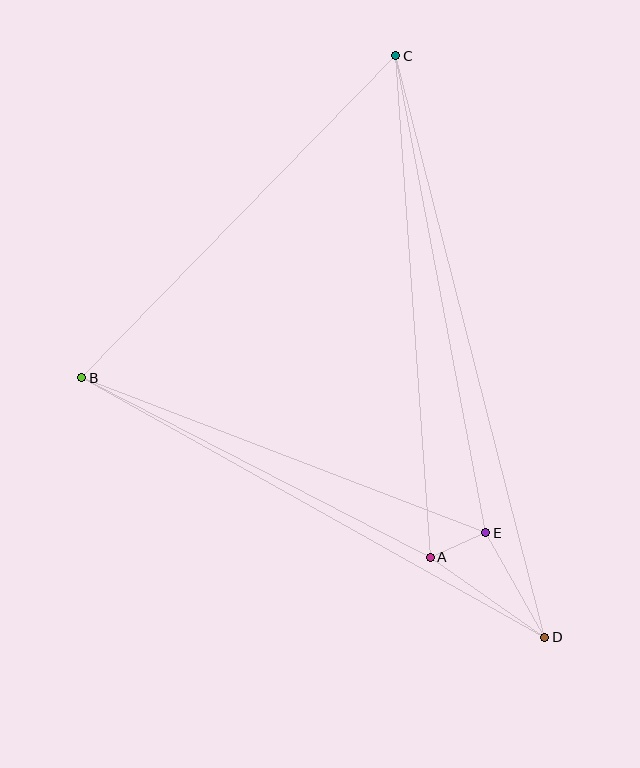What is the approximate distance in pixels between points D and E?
The distance between D and E is approximately 120 pixels.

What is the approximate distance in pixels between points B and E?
The distance between B and E is approximately 433 pixels.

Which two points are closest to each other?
Points A and E are closest to each other.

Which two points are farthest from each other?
Points C and D are farthest from each other.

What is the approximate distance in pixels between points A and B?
The distance between A and B is approximately 392 pixels.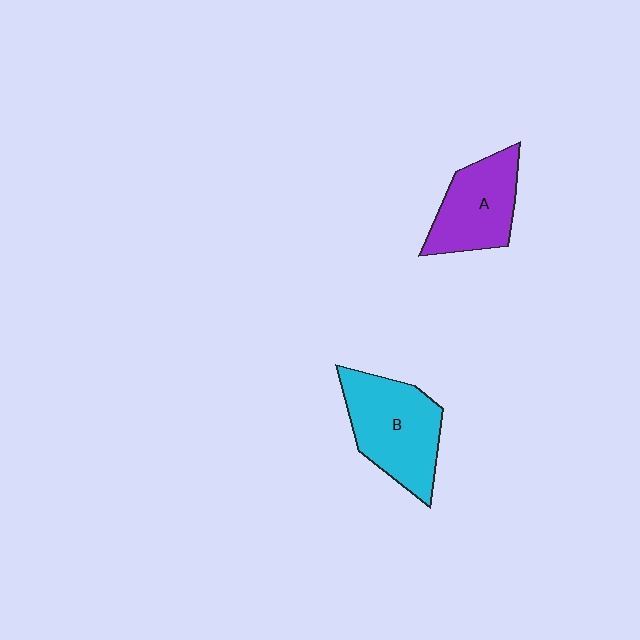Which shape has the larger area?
Shape B (cyan).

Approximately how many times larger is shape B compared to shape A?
Approximately 1.3 times.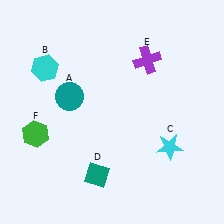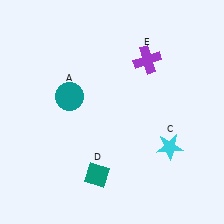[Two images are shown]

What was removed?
The cyan hexagon (B), the green hexagon (F) were removed in Image 2.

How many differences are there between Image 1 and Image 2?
There are 2 differences between the two images.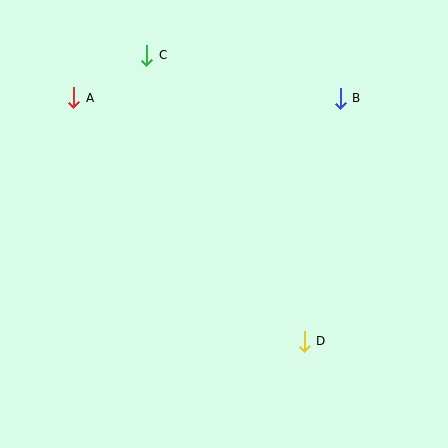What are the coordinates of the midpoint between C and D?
The midpoint between C and D is at (226, 198).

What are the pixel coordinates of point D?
Point D is at (304, 341).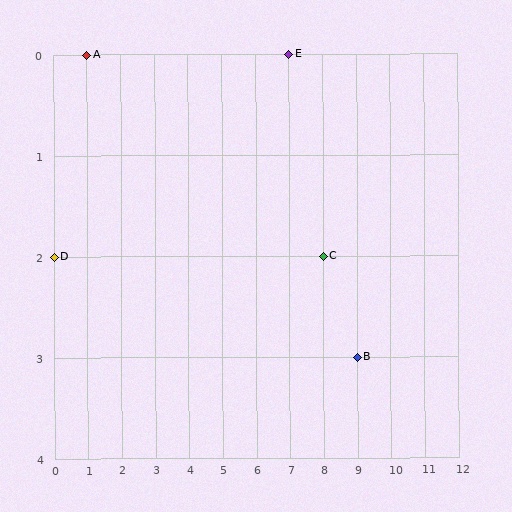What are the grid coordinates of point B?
Point B is at grid coordinates (9, 3).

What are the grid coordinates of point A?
Point A is at grid coordinates (1, 0).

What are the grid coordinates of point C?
Point C is at grid coordinates (8, 2).